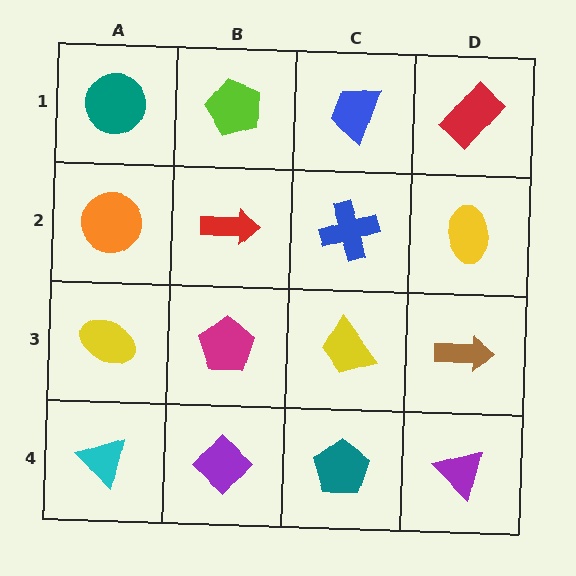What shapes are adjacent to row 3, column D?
A yellow ellipse (row 2, column D), a purple triangle (row 4, column D), a yellow trapezoid (row 3, column C).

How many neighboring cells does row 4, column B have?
3.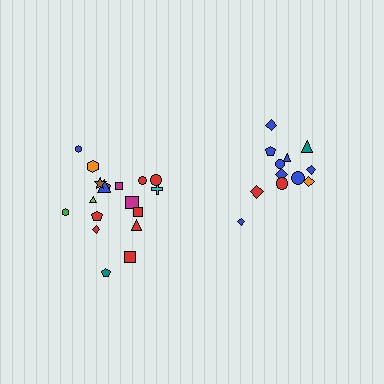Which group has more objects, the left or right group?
The left group.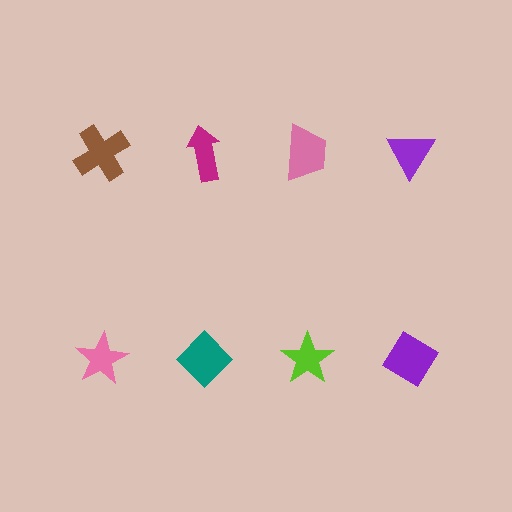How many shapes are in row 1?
4 shapes.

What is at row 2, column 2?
A teal diamond.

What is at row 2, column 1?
A pink star.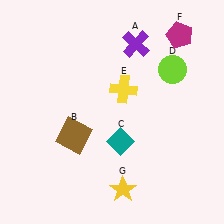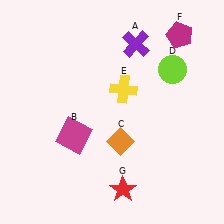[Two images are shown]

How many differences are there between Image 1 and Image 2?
There are 3 differences between the two images.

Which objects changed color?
B changed from brown to magenta. C changed from teal to orange. G changed from yellow to red.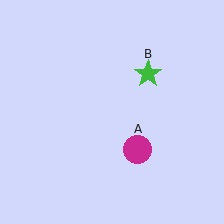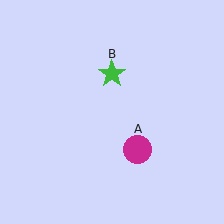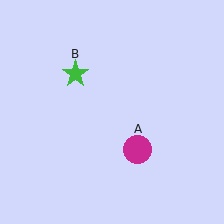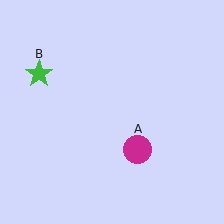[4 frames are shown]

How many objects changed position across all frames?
1 object changed position: green star (object B).